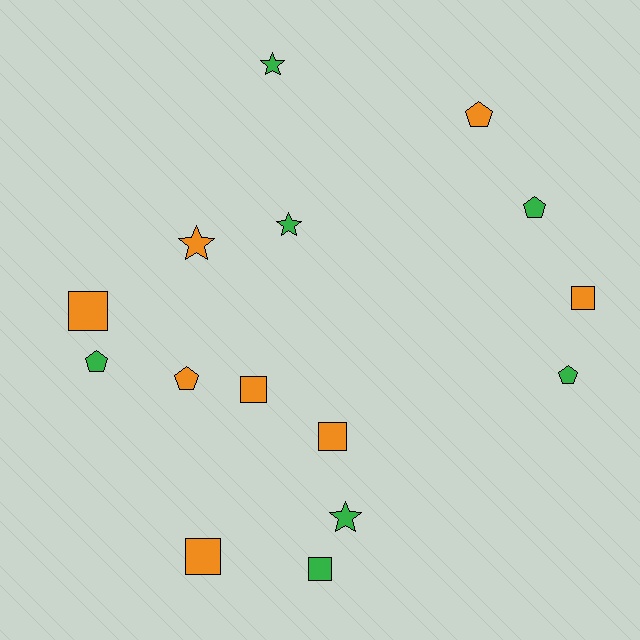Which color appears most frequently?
Orange, with 8 objects.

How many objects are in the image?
There are 15 objects.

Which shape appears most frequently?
Square, with 6 objects.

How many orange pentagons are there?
There are 2 orange pentagons.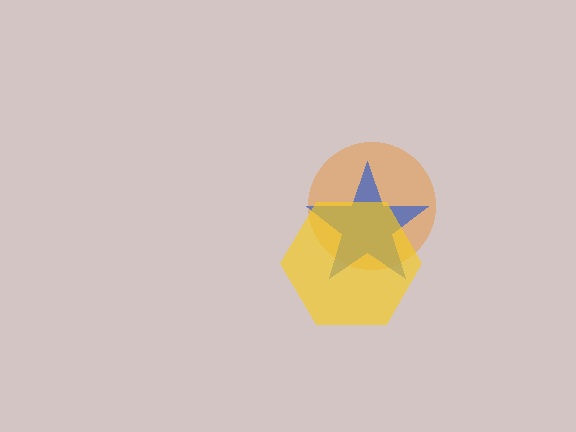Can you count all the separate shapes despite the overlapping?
Yes, there are 3 separate shapes.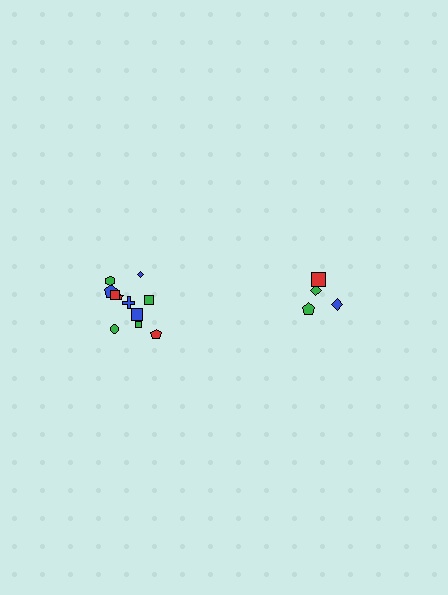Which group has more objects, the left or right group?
The left group.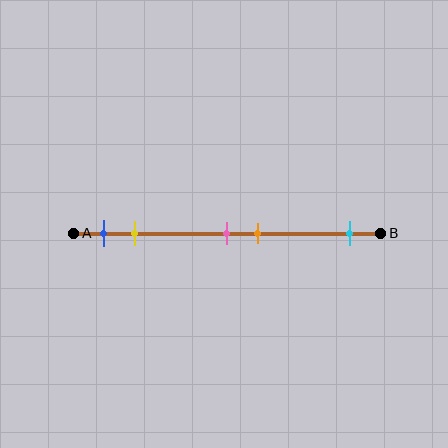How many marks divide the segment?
There are 5 marks dividing the segment.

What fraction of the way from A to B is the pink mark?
The pink mark is approximately 50% (0.5) of the way from A to B.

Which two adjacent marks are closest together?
The pink and orange marks are the closest adjacent pair.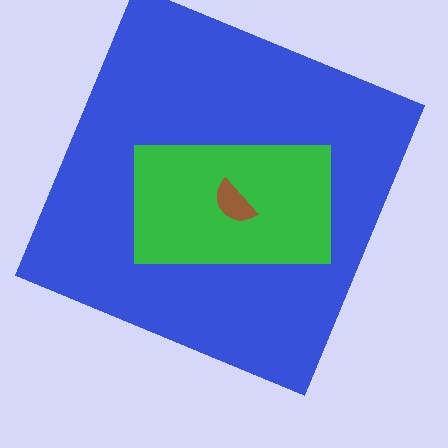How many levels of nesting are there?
3.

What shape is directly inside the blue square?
The green rectangle.